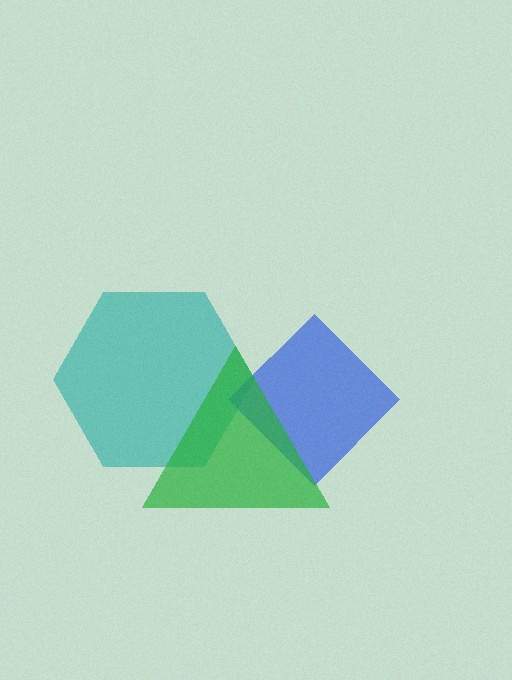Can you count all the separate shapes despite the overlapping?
Yes, there are 3 separate shapes.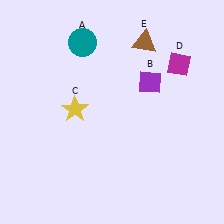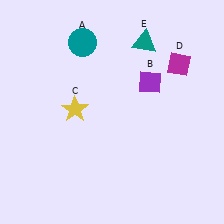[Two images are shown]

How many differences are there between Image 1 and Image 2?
There is 1 difference between the two images.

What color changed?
The triangle (E) changed from brown in Image 1 to teal in Image 2.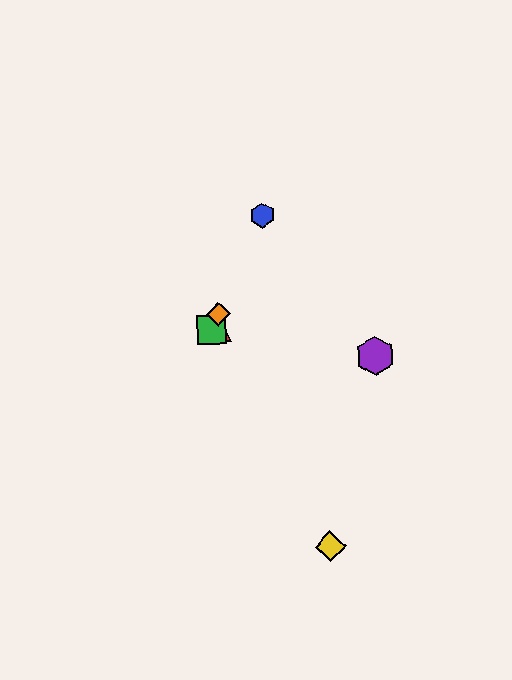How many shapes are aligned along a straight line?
4 shapes (the red triangle, the blue hexagon, the green square, the orange diamond) are aligned along a straight line.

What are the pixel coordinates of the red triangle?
The red triangle is at (214, 325).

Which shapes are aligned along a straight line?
The red triangle, the blue hexagon, the green square, the orange diamond are aligned along a straight line.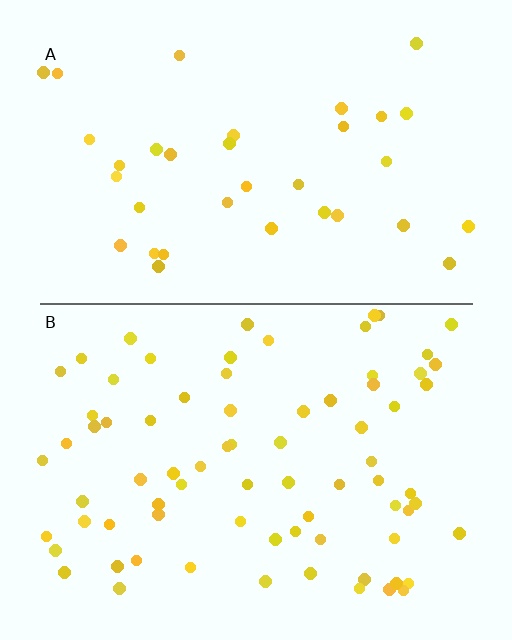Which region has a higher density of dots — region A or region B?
B (the bottom).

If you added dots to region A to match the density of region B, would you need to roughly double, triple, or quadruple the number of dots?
Approximately double.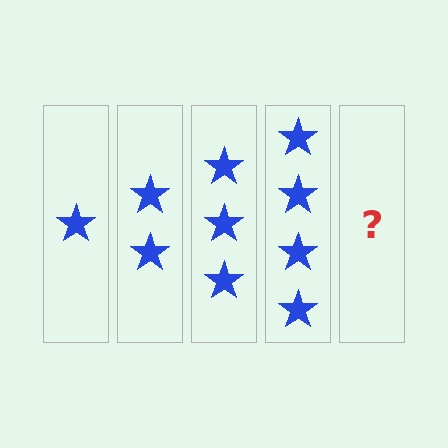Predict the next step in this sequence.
The next step is 5 stars.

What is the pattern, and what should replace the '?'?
The pattern is that each step adds one more star. The '?' should be 5 stars.